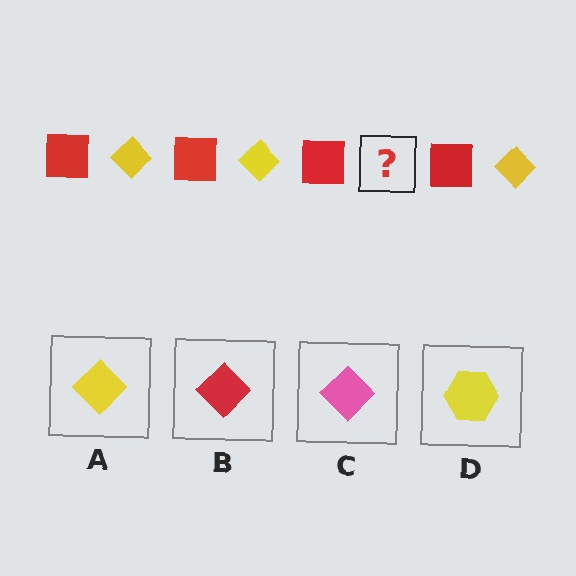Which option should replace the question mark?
Option A.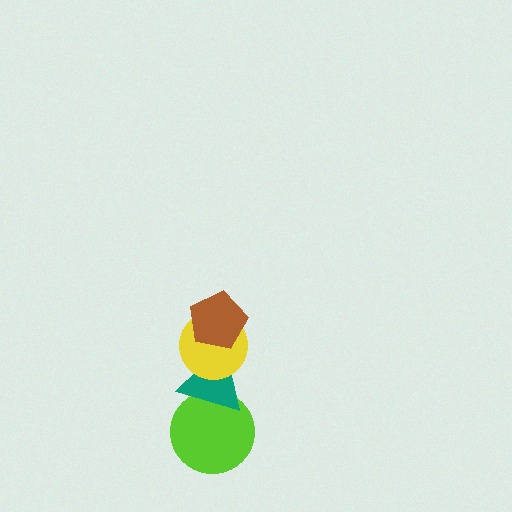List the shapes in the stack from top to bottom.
From top to bottom: the brown pentagon, the yellow circle, the teal triangle, the lime circle.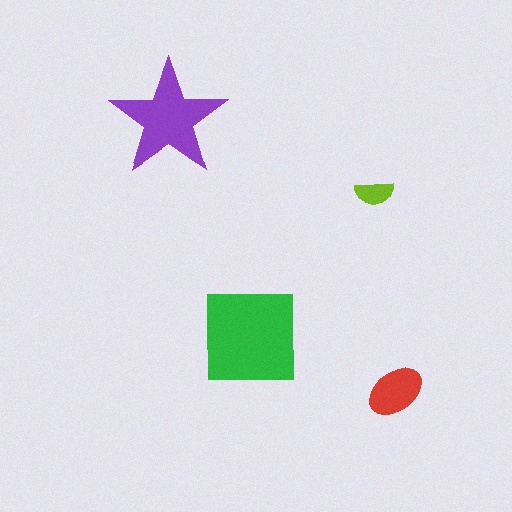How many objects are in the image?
There are 4 objects in the image.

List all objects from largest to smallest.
The green square, the purple star, the red ellipse, the lime semicircle.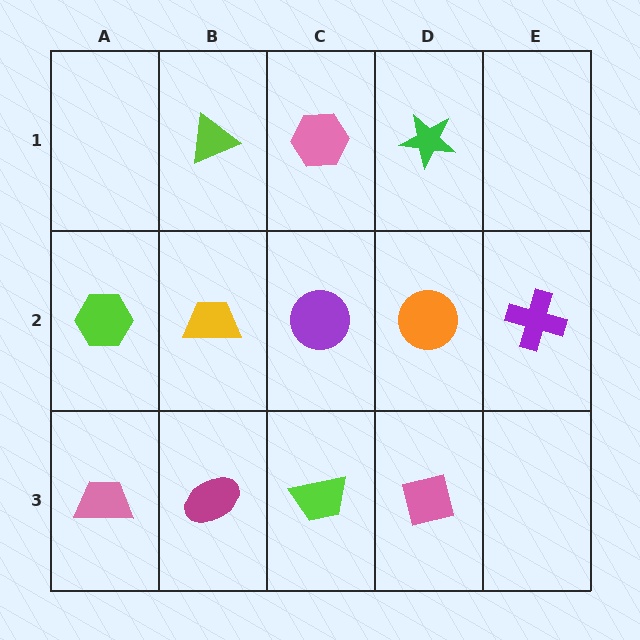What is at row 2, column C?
A purple circle.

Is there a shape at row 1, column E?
No, that cell is empty.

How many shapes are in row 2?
5 shapes.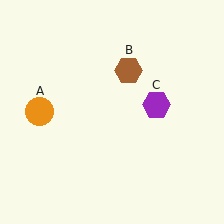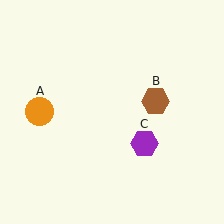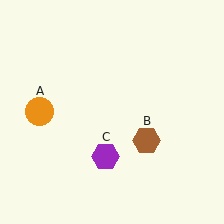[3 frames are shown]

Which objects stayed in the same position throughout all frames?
Orange circle (object A) remained stationary.